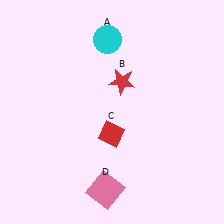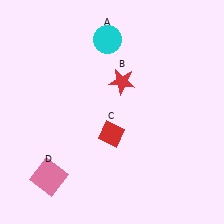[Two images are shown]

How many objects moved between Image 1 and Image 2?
1 object moved between the two images.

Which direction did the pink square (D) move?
The pink square (D) moved left.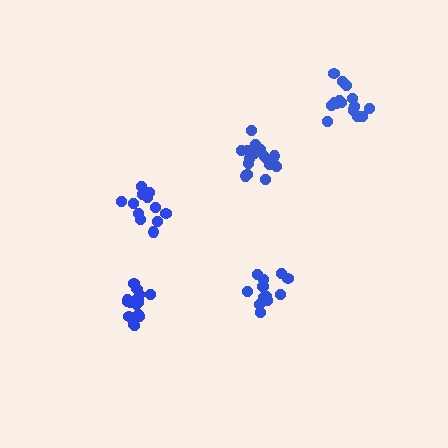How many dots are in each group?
Group 1: 12 dots, Group 2: 13 dots, Group 3: 18 dots, Group 4: 16 dots, Group 5: 16 dots (75 total).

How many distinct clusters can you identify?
There are 5 distinct clusters.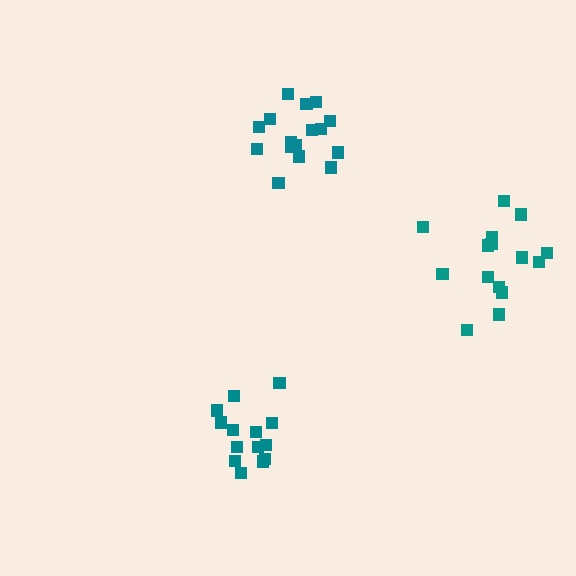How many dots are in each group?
Group 1: 15 dots, Group 2: 16 dots, Group 3: 14 dots (45 total).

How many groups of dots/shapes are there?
There are 3 groups.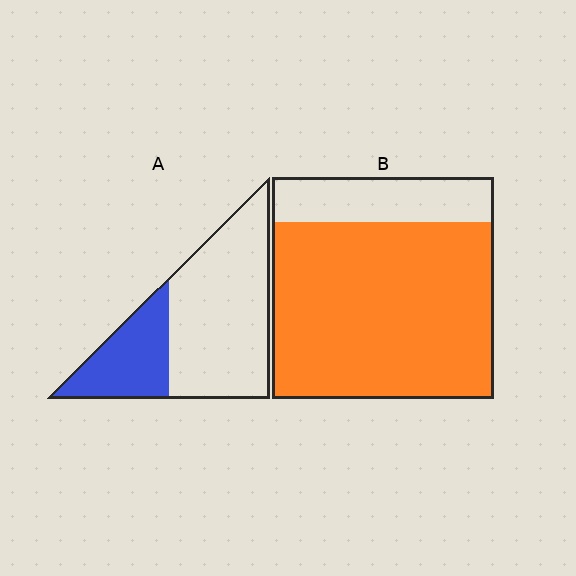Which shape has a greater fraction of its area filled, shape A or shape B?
Shape B.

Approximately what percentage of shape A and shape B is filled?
A is approximately 30% and B is approximately 80%.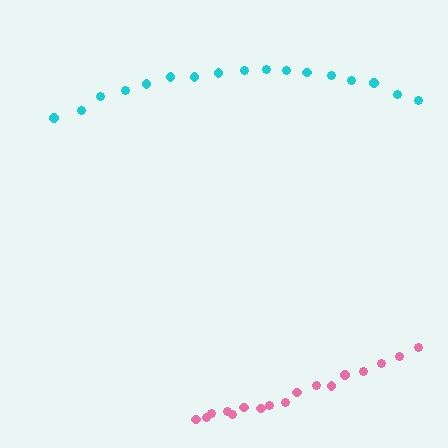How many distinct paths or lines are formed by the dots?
There are 2 distinct paths.